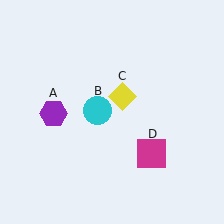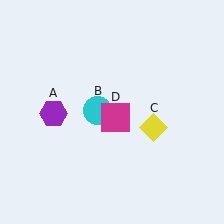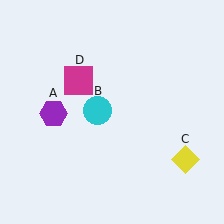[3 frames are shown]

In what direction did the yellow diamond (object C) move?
The yellow diamond (object C) moved down and to the right.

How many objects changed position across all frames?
2 objects changed position: yellow diamond (object C), magenta square (object D).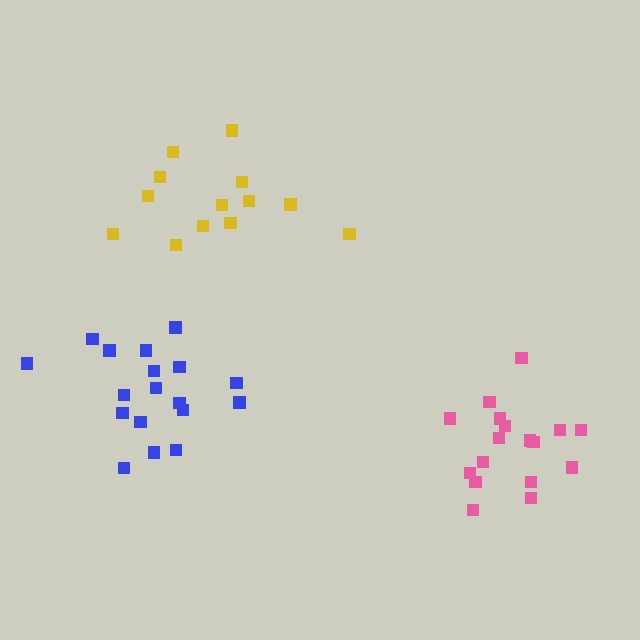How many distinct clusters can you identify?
There are 3 distinct clusters.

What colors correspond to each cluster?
The clusters are colored: blue, pink, yellow.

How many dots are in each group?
Group 1: 18 dots, Group 2: 17 dots, Group 3: 13 dots (48 total).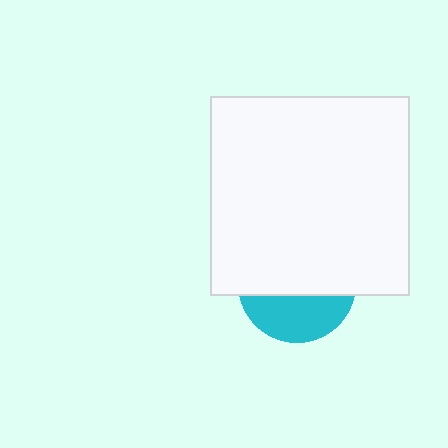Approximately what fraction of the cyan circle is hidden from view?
Roughly 62% of the cyan circle is hidden behind the white square.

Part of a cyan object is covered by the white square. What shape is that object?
It is a circle.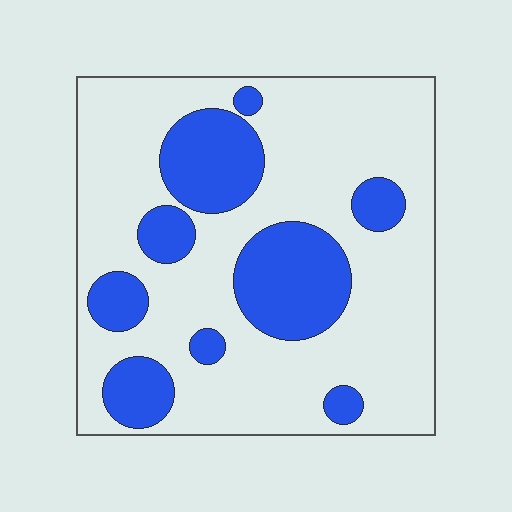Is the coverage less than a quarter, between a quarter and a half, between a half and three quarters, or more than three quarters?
Between a quarter and a half.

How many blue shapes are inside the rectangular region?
9.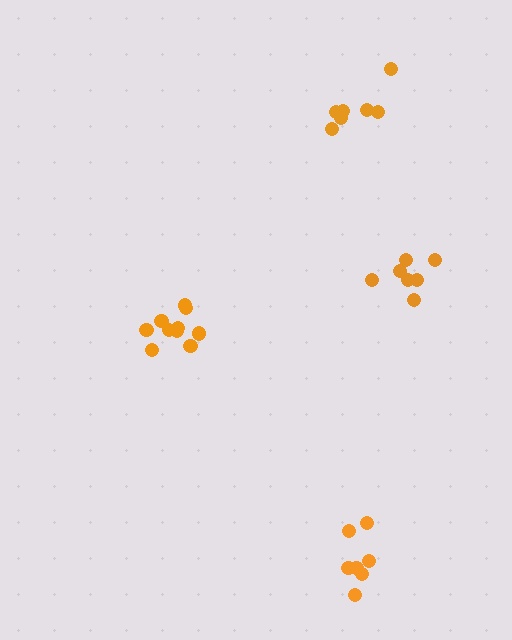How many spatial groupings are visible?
There are 4 spatial groupings.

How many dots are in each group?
Group 1: 12 dots, Group 2: 7 dots, Group 3: 7 dots, Group 4: 7 dots (33 total).